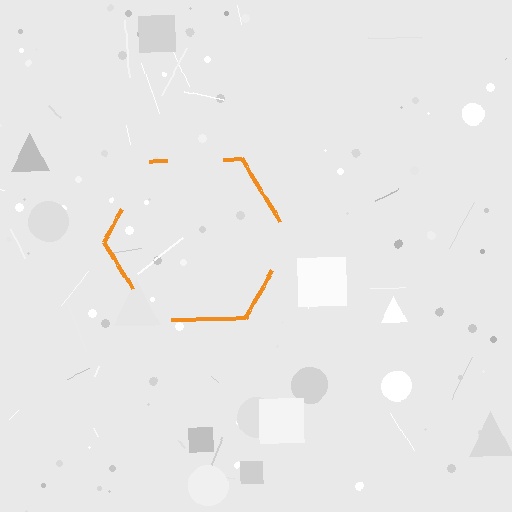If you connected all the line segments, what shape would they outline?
They would outline a hexagon.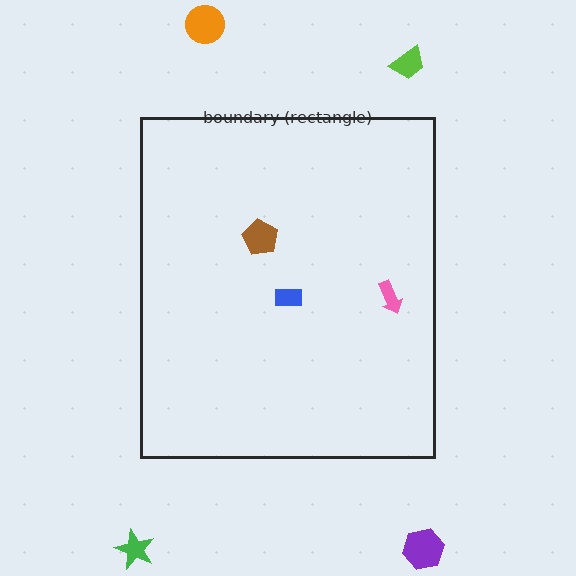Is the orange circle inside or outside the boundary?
Outside.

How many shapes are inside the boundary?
3 inside, 4 outside.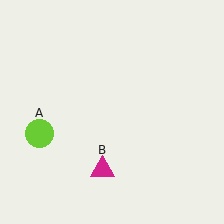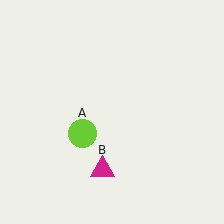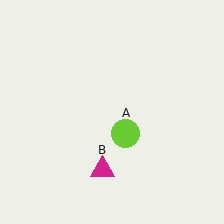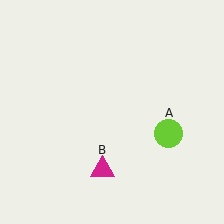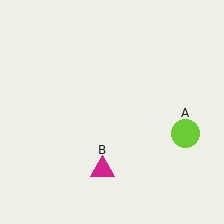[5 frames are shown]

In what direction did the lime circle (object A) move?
The lime circle (object A) moved right.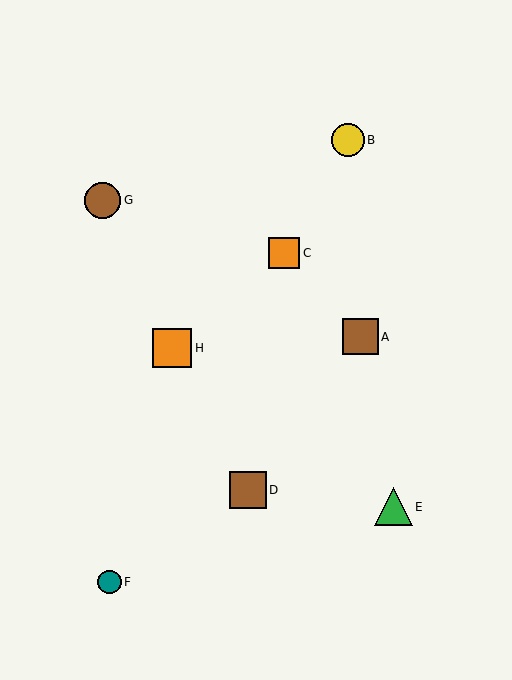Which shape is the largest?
The orange square (labeled H) is the largest.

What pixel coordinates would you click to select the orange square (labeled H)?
Click at (172, 348) to select the orange square H.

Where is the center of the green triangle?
The center of the green triangle is at (393, 507).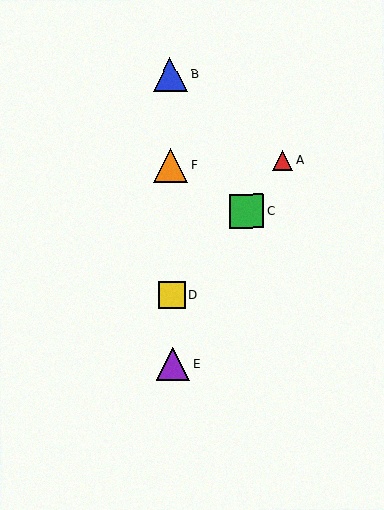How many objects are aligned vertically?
4 objects (B, D, E, F) are aligned vertically.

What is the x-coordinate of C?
Object C is at x≈246.